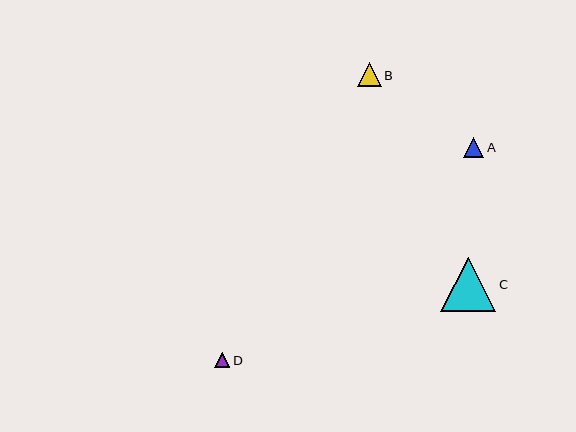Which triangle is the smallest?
Triangle D is the smallest with a size of approximately 15 pixels.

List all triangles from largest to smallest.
From largest to smallest: C, B, A, D.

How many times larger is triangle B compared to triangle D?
Triangle B is approximately 1.6 times the size of triangle D.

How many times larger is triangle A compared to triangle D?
Triangle A is approximately 1.3 times the size of triangle D.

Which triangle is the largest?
Triangle C is the largest with a size of approximately 55 pixels.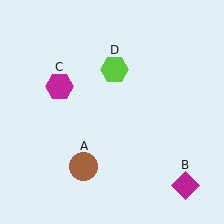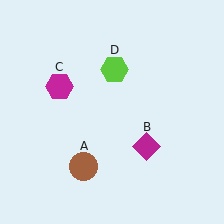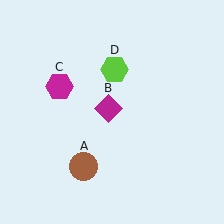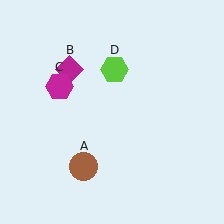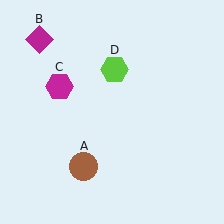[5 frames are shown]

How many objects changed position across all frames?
1 object changed position: magenta diamond (object B).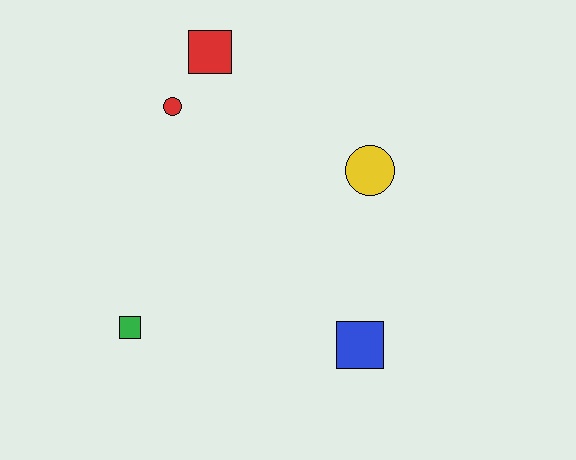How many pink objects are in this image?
There are no pink objects.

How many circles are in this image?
There are 2 circles.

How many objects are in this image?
There are 5 objects.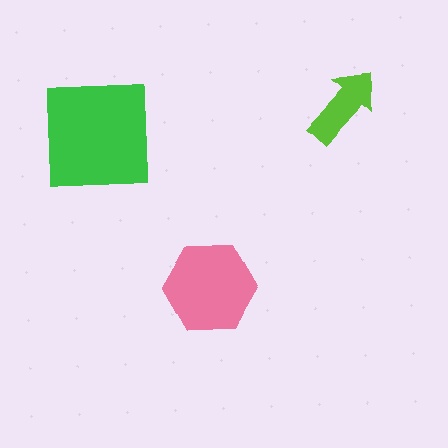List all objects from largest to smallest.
The green square, the pink hexagon, the lime arrow.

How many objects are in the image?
There are 3 objects in the image.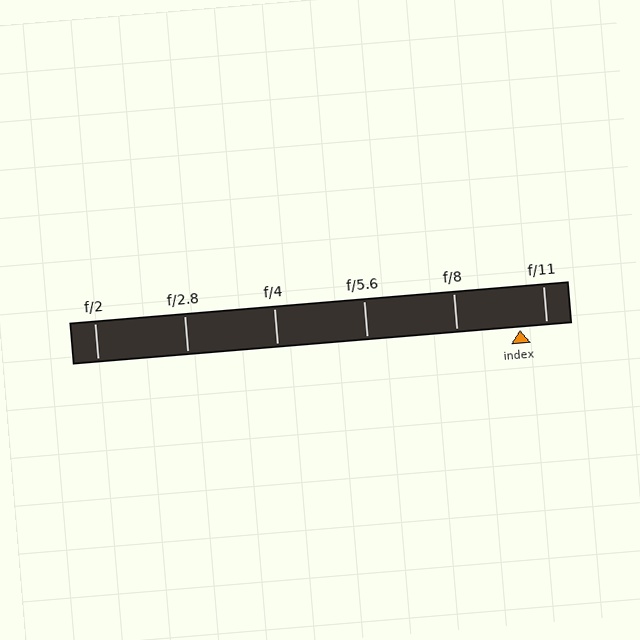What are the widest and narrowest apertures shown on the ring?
The widest aperture shown is f/2 and the narrowest is f/11.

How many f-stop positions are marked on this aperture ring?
There are 6 f-stop positions marked.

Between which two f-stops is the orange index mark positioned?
The index mark is between f/8 and f/11.